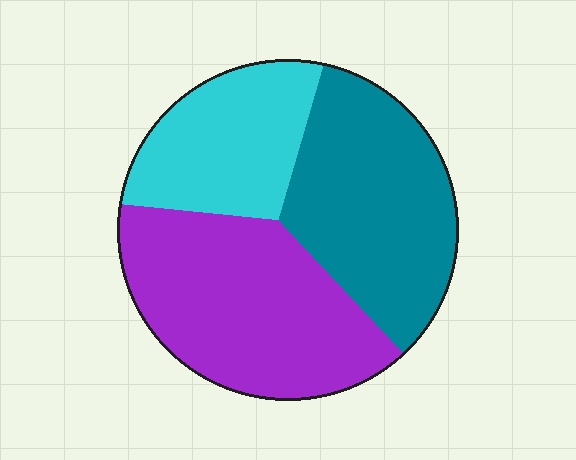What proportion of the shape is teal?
Teal takes up between a quarter and a half of the shape.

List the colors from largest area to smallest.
From largest to smallest: purple, teal, cyan.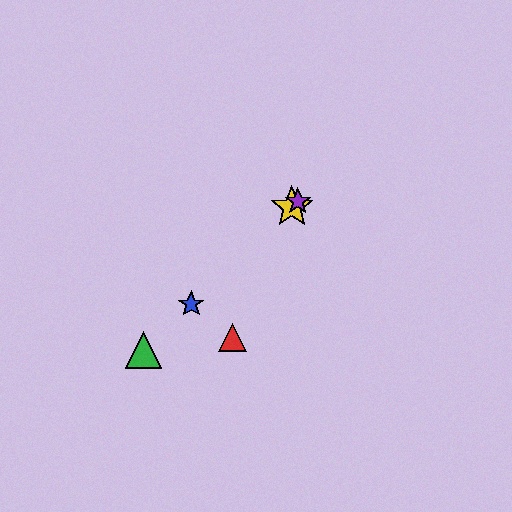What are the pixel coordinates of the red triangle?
The red triangle is at (232, 338).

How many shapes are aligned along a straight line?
4 shapes (the blue star, the green triangle, the yellow star, the purple star) are aligned along a straight line.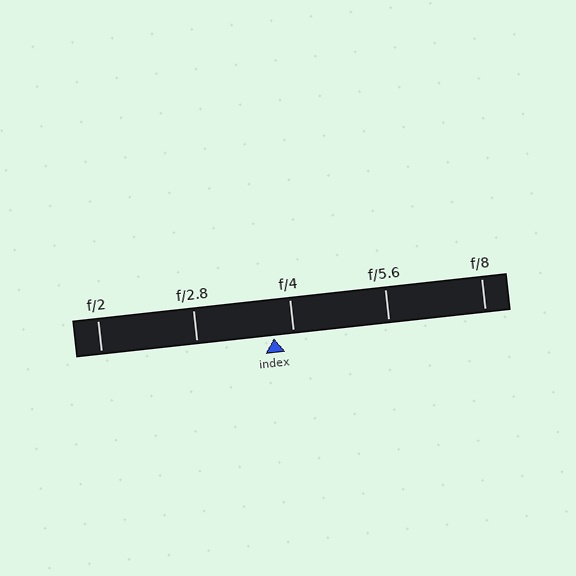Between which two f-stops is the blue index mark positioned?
The index mark is between f/2.8 and f/4.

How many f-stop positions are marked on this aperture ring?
There are 5 f-stop positions marked.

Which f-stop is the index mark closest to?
The index mark is closest to f/4.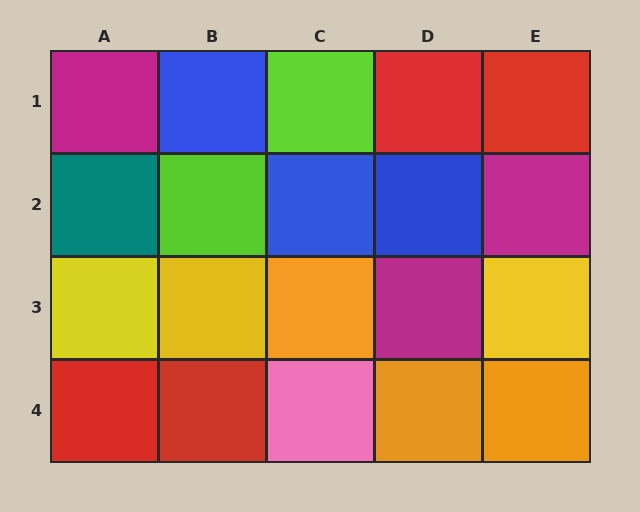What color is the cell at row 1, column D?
Red.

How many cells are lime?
2 cells are lime.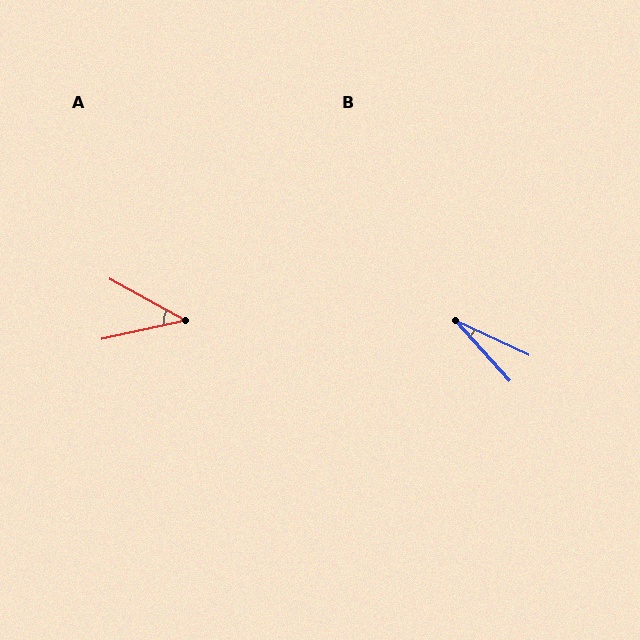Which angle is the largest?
A, at approximately 41 degrees.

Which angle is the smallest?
B, at approximately 23 degrees.